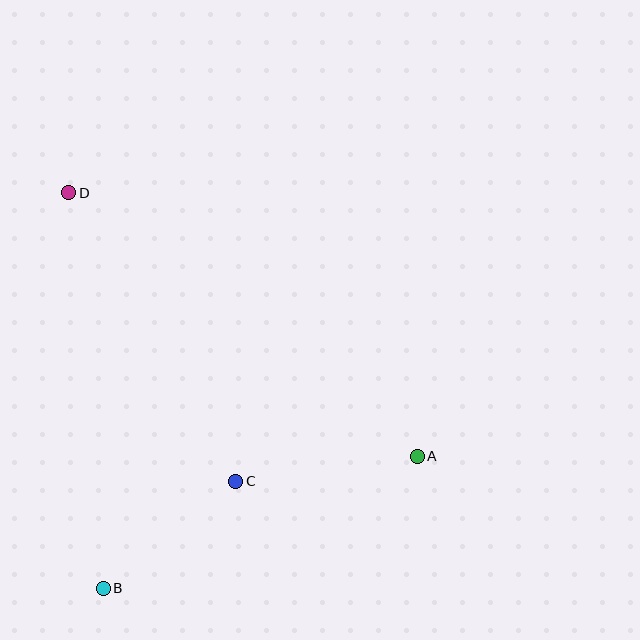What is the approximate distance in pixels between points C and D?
The distance between C and D is approximately 334 pixels.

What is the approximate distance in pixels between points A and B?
The distance between A and B is approximately 341 pixels.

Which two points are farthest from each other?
Points A and D are farthest from each other.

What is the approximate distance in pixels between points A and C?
The distance between A and C is approximately 183 pixels.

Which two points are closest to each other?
Points B and C are closest to each other.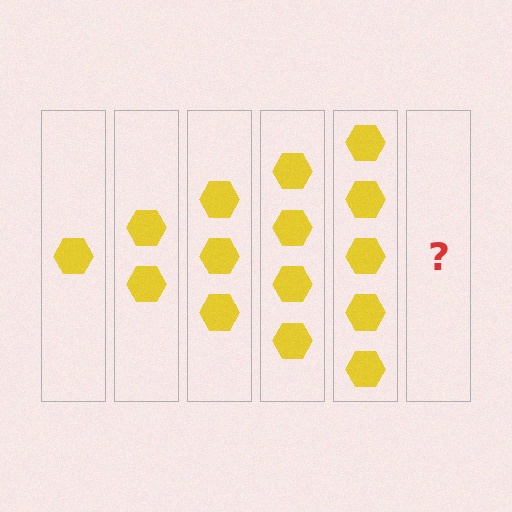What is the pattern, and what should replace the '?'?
The pattern is that each step adds one more hexagon. The '?' should be 6 hexagons.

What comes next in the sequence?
The next element should be 6 hexagons.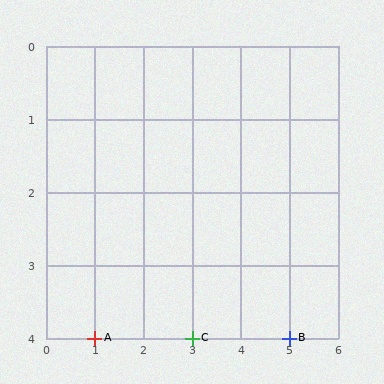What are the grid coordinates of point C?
Point C is at grid coordinates (3, 4).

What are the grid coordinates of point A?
Point A is at grid coordinates (1, 4).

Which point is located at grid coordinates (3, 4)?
Point C is at (3, 4).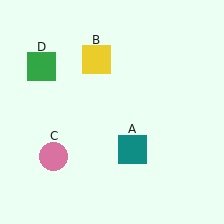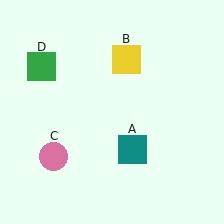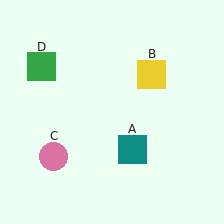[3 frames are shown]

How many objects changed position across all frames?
1 object changed position: yellow square (object B).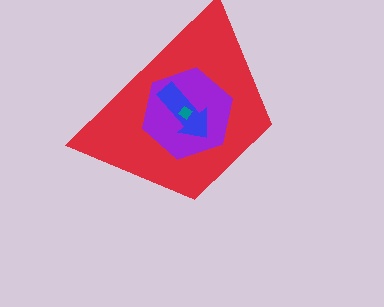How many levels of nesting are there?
4.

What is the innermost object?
The teal diamond.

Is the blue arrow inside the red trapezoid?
Yes.